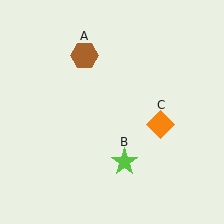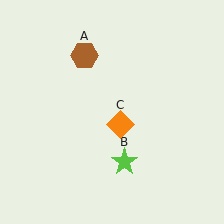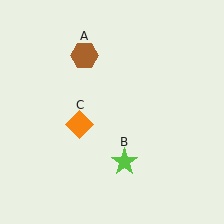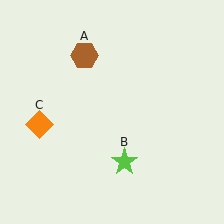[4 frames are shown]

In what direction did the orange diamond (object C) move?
The orange diamond (object C) moved left.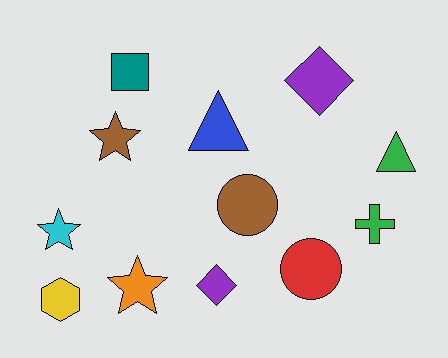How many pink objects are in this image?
There are no pink objects.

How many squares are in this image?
There is 1 square.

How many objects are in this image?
There are 12 objects.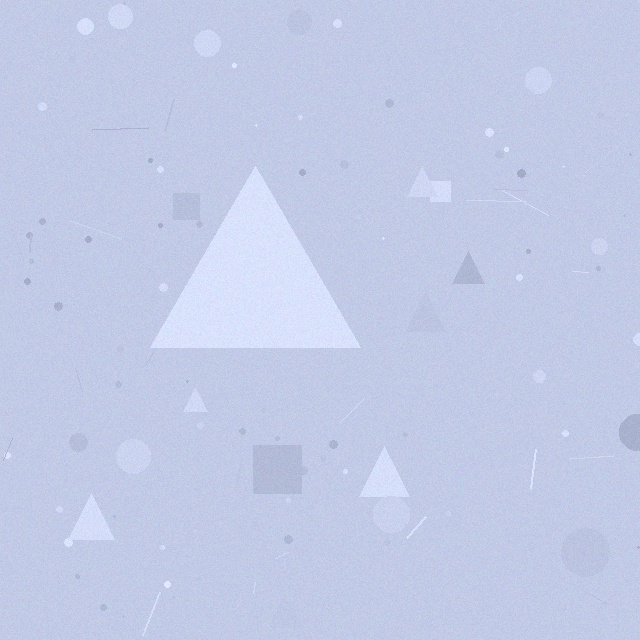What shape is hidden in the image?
A triangle is hidden in the image.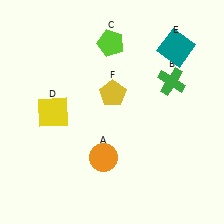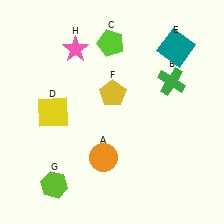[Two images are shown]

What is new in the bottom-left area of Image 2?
A lime hexagon (G) was added in the bottom-left area of Image 2.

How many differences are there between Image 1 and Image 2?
There are 2 differences between the two images.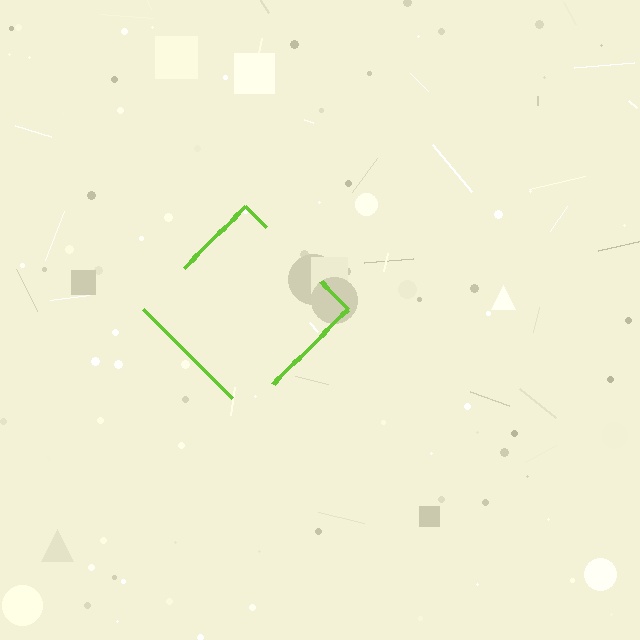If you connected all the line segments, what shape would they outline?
They would outline a diamond.